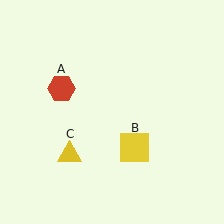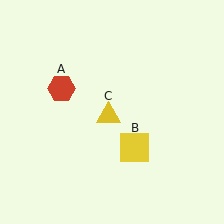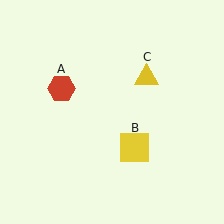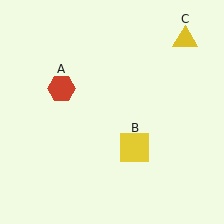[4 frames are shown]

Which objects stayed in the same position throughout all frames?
Red hexagon (object A) and yellow square (object B) remained stationary.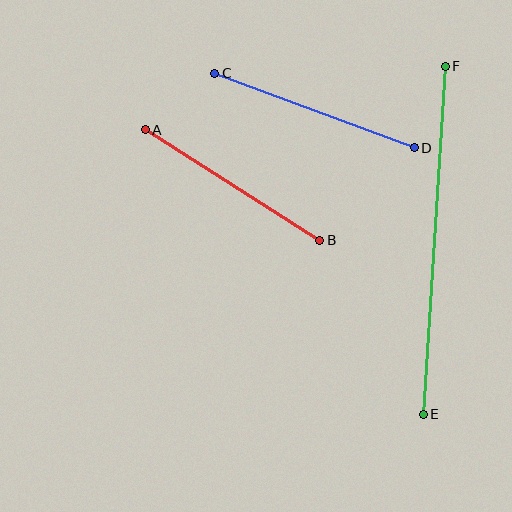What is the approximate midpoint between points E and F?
The midpoint is at approximately (434, 240) pixels.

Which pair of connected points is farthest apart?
Points E and F are farthest apart.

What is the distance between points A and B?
The distance is approximately 206 pixels.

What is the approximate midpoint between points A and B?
The midpoint is at approximately (233, 185) pixels.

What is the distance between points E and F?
The distance is approximately 349 pixels.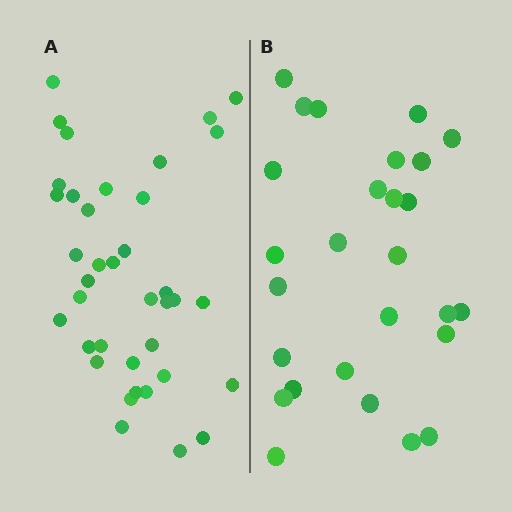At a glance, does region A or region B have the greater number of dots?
Region A (the left region) has more dots.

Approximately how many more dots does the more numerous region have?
Region A has roughly 12 or so more dots than region B.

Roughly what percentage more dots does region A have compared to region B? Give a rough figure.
About 40% more.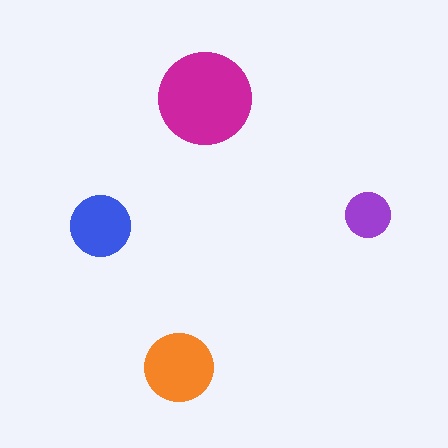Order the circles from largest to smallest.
the magenta one, the orange one, the blue one, the purple one.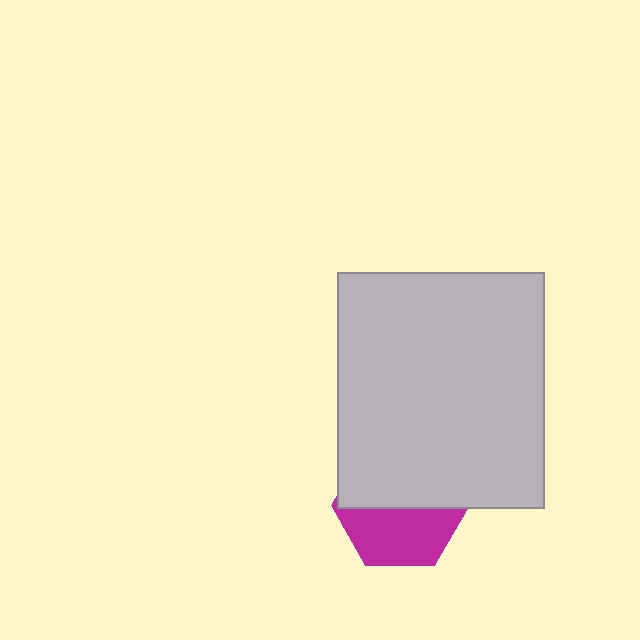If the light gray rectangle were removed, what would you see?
You would see the complete magenta hexagon.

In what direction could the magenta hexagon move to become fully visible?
The magenta hexagon could move down. That would shift it out from behind the light gray rectangle entirely.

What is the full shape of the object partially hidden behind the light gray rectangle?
The partially hidden object is a magenta hexagon.